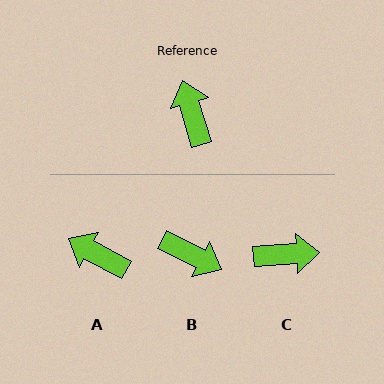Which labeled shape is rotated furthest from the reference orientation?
B, about 134 degrees away.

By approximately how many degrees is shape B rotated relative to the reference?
Approximately 134 degrees clockwise.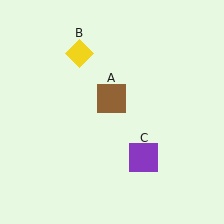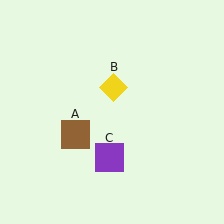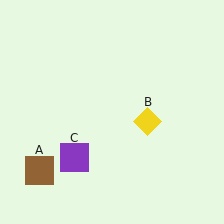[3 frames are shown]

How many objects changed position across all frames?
3 objects changed position: brown square (object A), yellow diamond (object B), purple square (object C).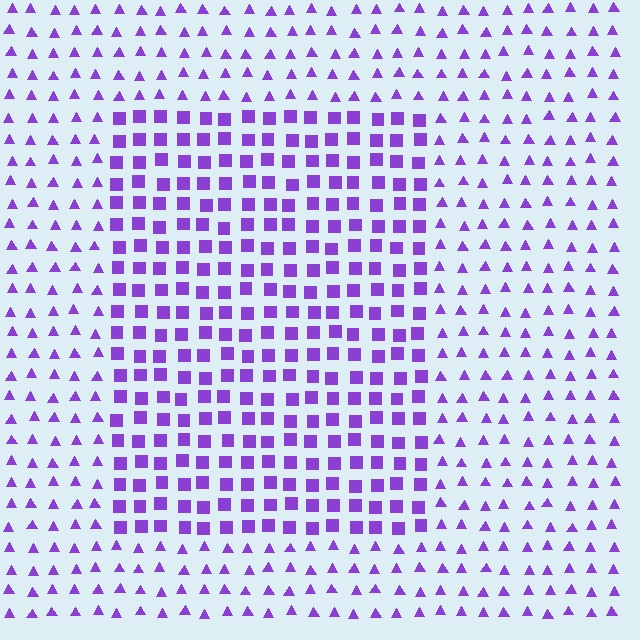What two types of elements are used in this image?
The image uses squares inside the rectangle region and triangles outside it.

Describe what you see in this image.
The image is filled with small purple elements arranged in a uniform grid. A rectangle-shaped region contains squares, while the surrounding area contains triangles. The boundary is defined purely by the change in element shape.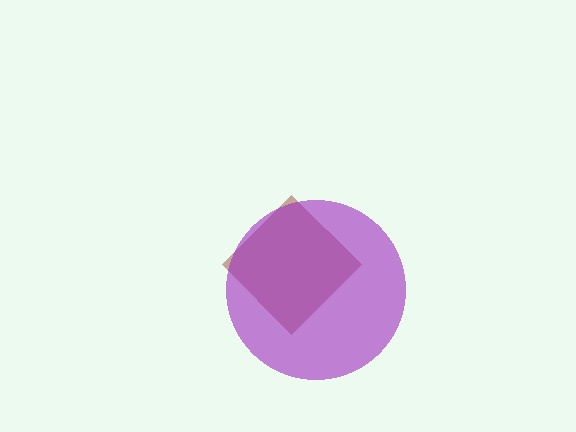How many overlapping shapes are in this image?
There are 2 overlapping shapes in the image.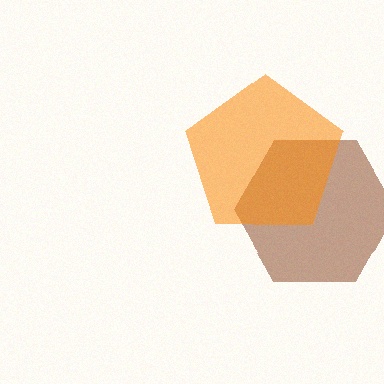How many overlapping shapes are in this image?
There are 2 overlapping shapes in the image.